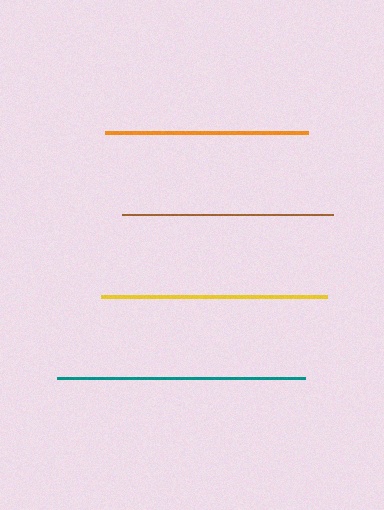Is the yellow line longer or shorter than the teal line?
The teal line is longer than the yellow line.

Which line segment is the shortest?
The orange line is the shortest at approximately 203 pixels.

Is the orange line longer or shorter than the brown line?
The brown line is longer than the orange line.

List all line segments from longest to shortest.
From longest to shortest: teal, yellow, brown, orange.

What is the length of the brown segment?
The brown segment is approximately 211 pixels long.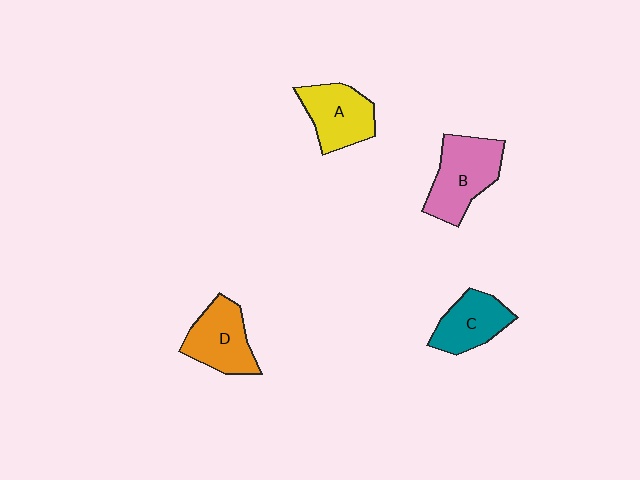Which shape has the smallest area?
Shape C (teal).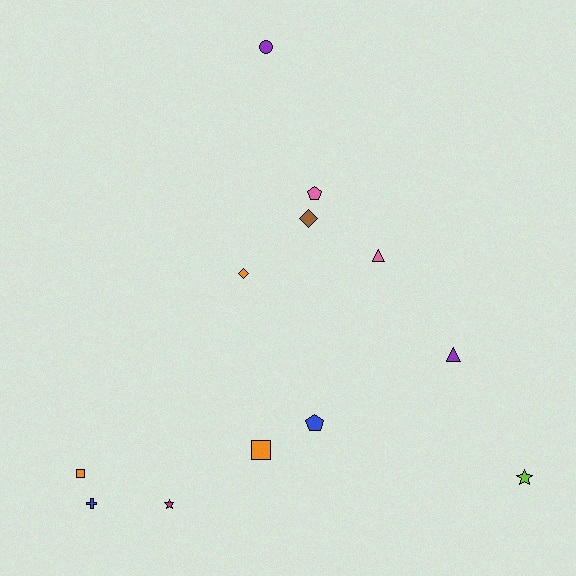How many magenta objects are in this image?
There is 1 magenta object.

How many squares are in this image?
There are 2 squares.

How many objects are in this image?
There are 12 objects.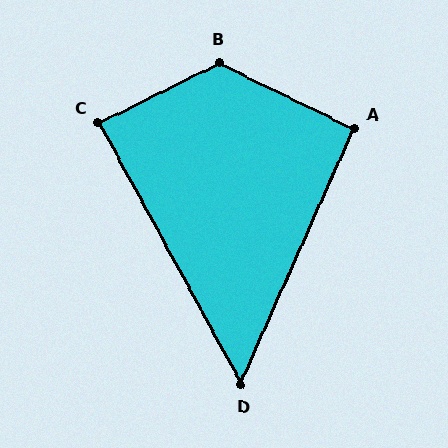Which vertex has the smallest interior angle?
D, at approximately 52 degrees.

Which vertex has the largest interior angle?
B, at approximately 128 degrees.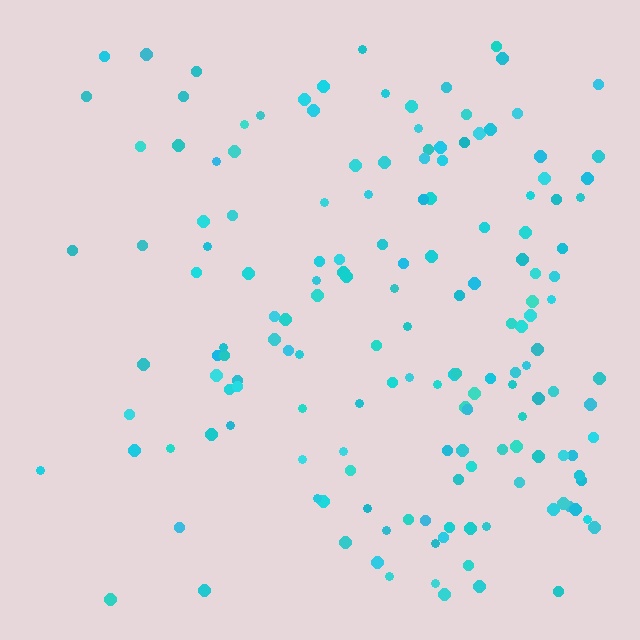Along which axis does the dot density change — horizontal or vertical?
Horizontal.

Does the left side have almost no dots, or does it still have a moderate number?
Still a moderate number, just noticeably fewer than the right.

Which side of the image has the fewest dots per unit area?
The left.